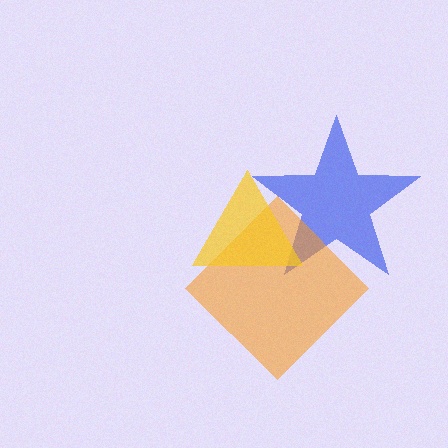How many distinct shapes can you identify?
There are 3 distinct shapes: a blue star, an orange diamond, a yellow triangle.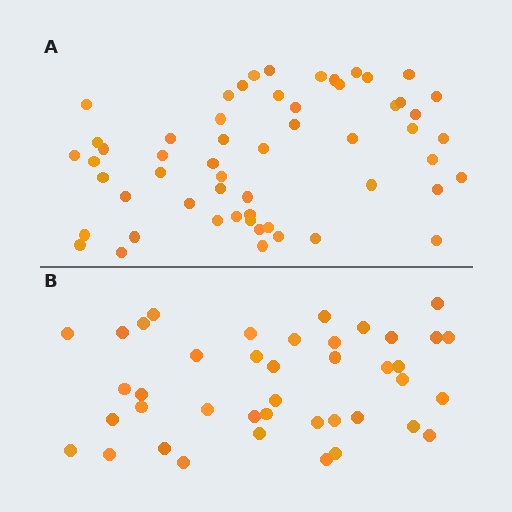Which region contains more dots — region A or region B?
Region A (the top region) has more dots.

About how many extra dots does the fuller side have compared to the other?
Region A has approximately 15 more dots than region B.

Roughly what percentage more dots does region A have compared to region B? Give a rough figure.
About 35% more.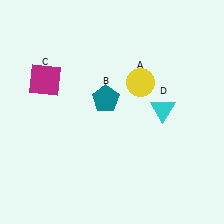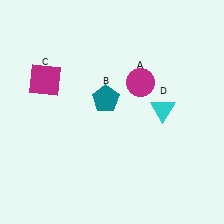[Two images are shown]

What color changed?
The circle (A) changed from yellow in Image 1 to magenta in Image 2.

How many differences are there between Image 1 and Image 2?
There is 1 difference between the two images.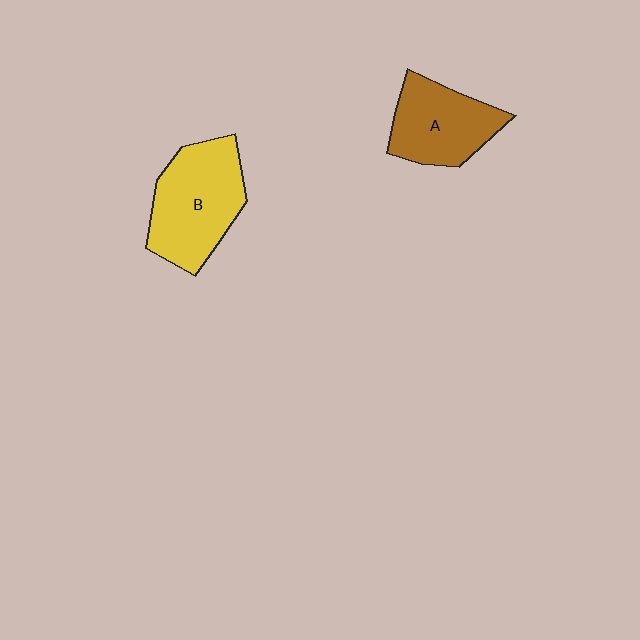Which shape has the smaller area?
Shape A (brown).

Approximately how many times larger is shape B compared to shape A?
Approximately 1.3 times.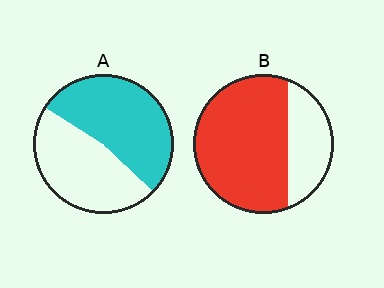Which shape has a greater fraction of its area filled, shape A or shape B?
Shape B.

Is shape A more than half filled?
Roughly half.